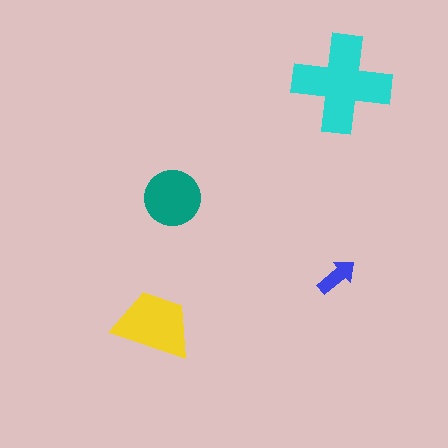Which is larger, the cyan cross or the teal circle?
The cyan cross.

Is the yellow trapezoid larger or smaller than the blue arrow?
Larger.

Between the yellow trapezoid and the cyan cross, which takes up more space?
The cyan cross.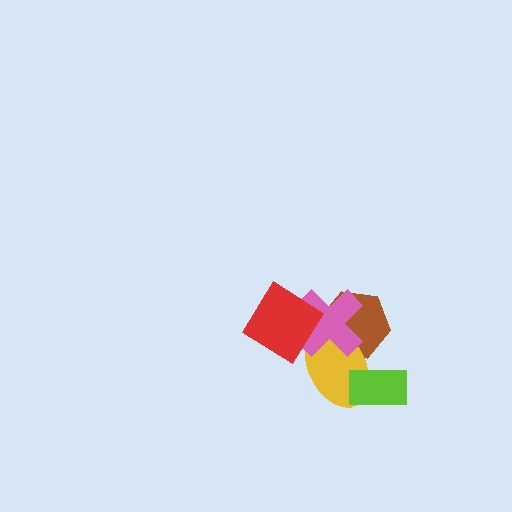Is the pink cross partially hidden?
Yes, it is partially covered by another shape.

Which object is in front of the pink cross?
The red diamond is in front of the pink cross.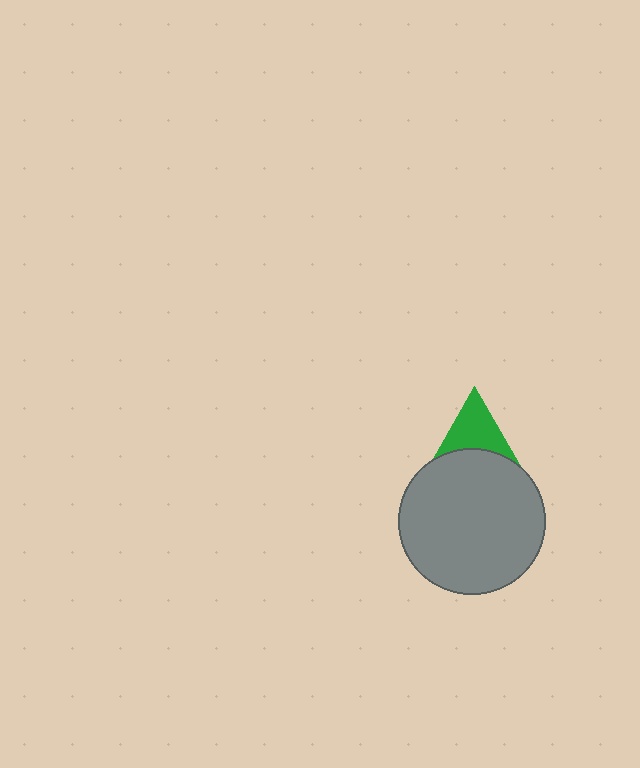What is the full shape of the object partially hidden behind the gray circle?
The partially hidden object is a green triangle.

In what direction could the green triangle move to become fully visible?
The green triangle could move up. That would shift it out from behind the gray circle entirely.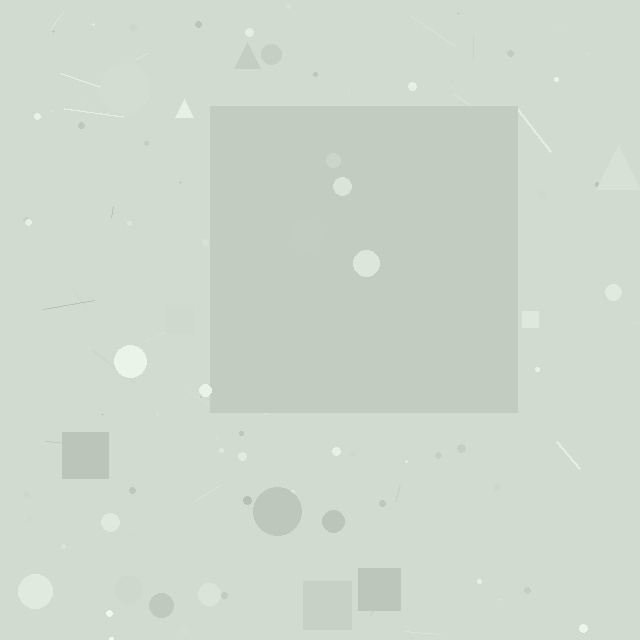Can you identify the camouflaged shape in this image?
The camouflaged shape is a square.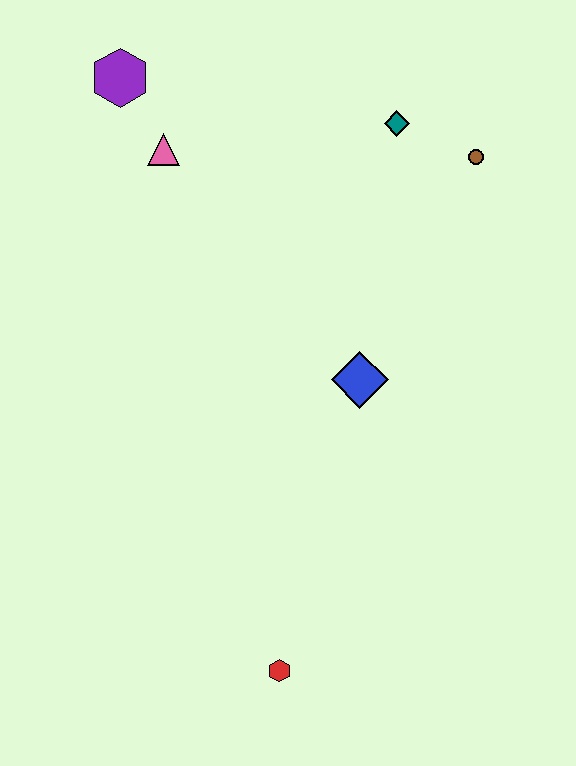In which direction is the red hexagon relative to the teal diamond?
The red hexagon is below the teal diamond.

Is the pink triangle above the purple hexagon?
No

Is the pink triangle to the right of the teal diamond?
No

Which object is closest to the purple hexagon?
The pink triangle is closest to the purple hexagon.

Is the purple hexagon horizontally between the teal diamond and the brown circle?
No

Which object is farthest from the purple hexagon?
The red hexagon is farthest from the purple hexagon.